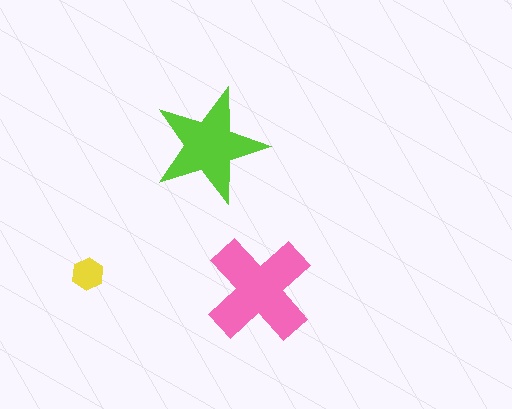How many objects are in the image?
There are 3 objects in the image.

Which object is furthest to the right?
The pink cross is rightmost.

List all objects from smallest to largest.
The yellow hexagon, the lime star, the pink cross.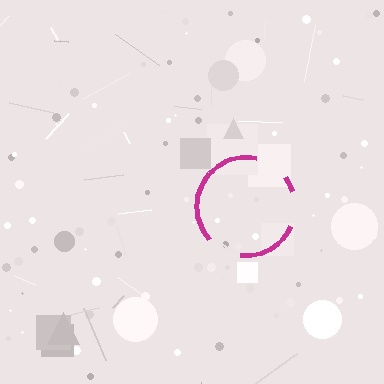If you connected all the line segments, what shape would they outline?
They would outline a circle.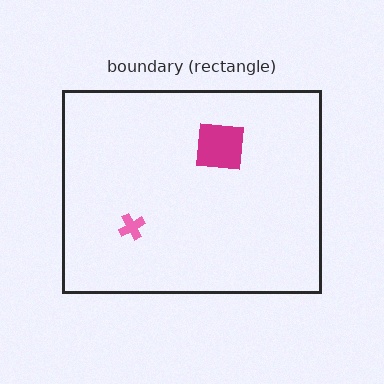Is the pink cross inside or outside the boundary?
Inside.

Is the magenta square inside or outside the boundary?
Inside.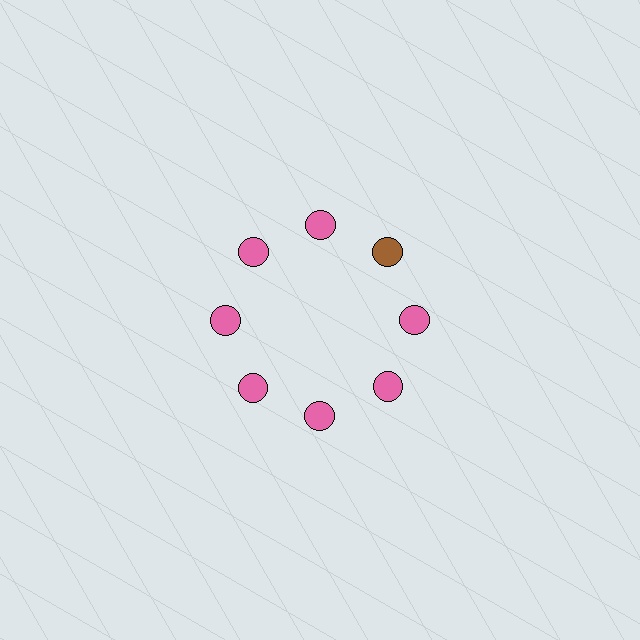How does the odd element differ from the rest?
It has a different color: brown instead of pink.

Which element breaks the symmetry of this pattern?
The brown circle at roughly the 2 o'clock position breaks the symmetry. All other shapes are pink circles.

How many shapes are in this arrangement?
There are 8 shapes arranged in a ring pattern.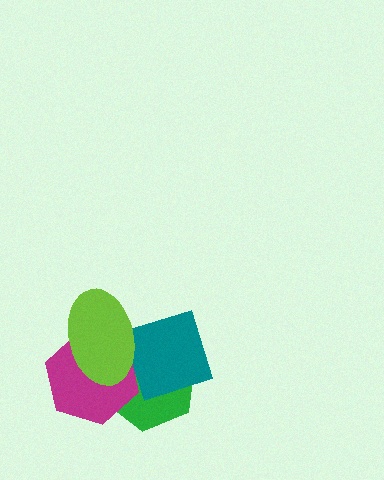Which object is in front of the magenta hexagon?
The lime ellipse is in front of the magenta hexagon.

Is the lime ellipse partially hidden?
No, no other shape covers it.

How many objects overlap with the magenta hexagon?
2 objects overlap with the magenta hexagon.